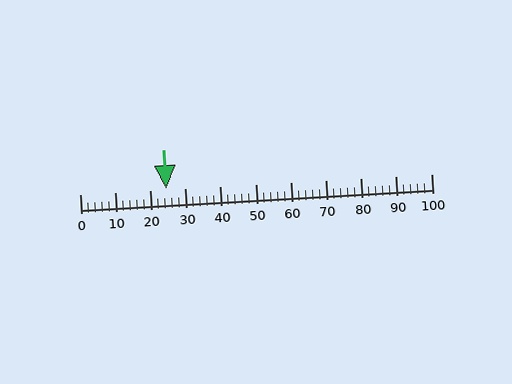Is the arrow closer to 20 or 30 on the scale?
The arrow is closer to 20.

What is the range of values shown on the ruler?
The ruler shows values from 0 to 100.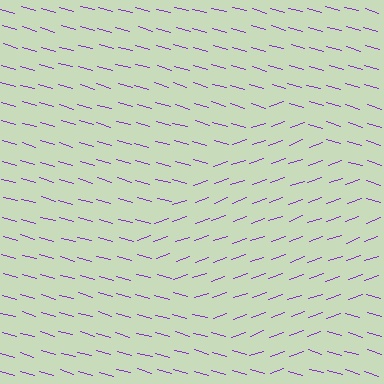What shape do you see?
I see a diamond.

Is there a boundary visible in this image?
Yes, there is a texture boundary formed by a change in line orientation.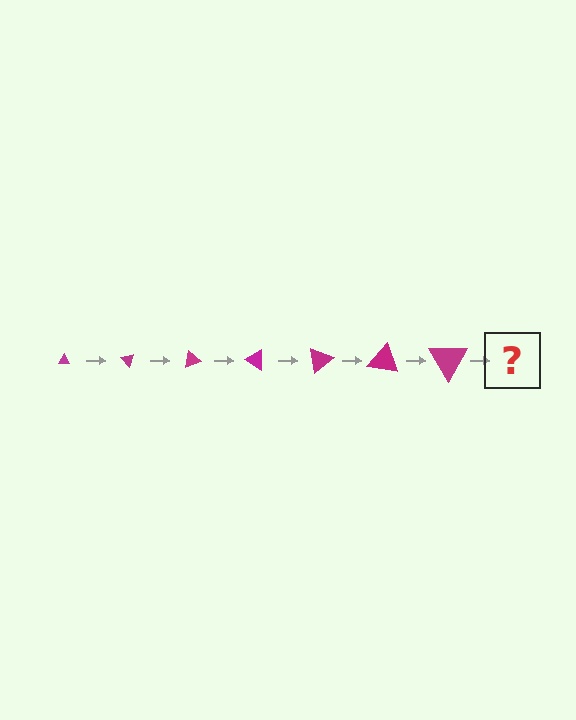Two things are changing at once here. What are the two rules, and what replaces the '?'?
The two rules are that the triangle grows larger each step and it rotates 50 degrees each step. The '?' should be a triangle, larger than the previous one and rotated 350 degrees from the start.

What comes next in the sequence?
The next element should be a triangle, larger than the previous one and rotated 350 degrees from the start.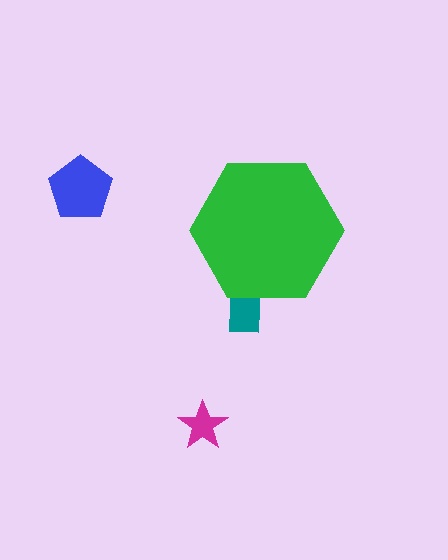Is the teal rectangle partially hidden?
Yes, the teal rectangle is partially hidden behind the green hexagon.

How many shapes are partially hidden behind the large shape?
1 shape is partially hidden.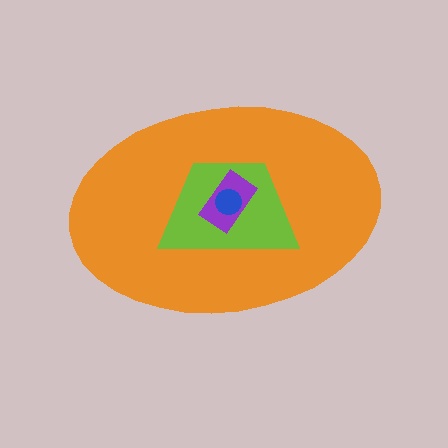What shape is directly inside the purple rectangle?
The blue circle.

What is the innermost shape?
The blue circle.